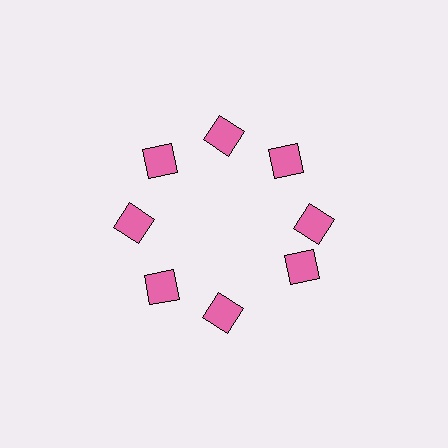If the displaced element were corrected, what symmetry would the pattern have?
It would have 8-fold rotational symmetry — the pattern would map onto itself every 45 degrees.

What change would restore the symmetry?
The symmetry would be restored by rotating it back into even spacing with its neighbors so that all 8 diamonds sit at equal angles and equal distance from the center.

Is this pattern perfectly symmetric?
No. The 8 pink diamonds are arranged in a ring, but one element near the 4 o'clock position is rotated out of alignment along the ring, breaking the 8-fold rotational symmetry.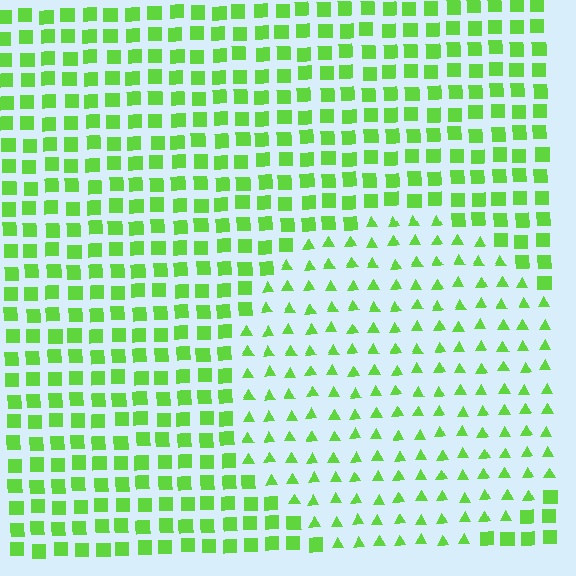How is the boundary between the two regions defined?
The boundary is defined by a change in element shape: triangles inside vs. squares outside. All elements share the same color and spacing.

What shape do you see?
I see a circle.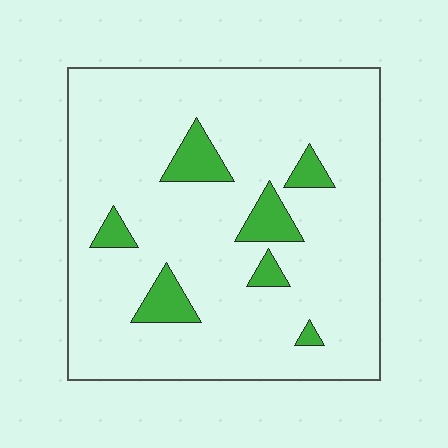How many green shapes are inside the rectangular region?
7.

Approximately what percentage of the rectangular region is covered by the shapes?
Approximately 10%.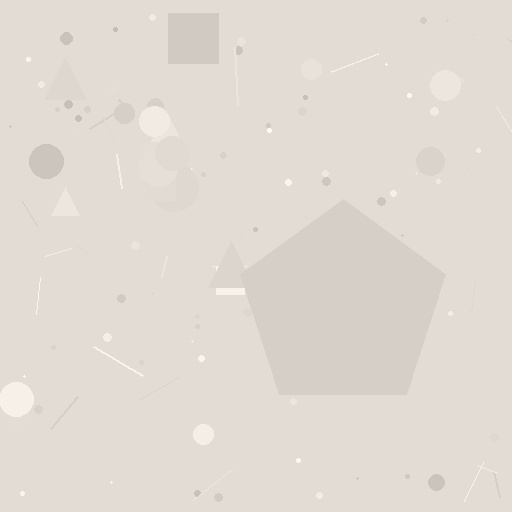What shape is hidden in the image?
A pentagon is hidden in the image.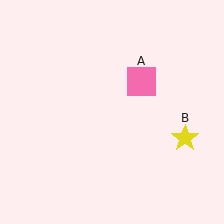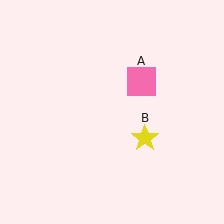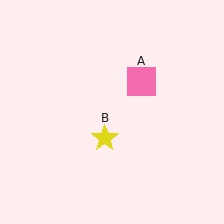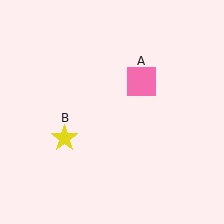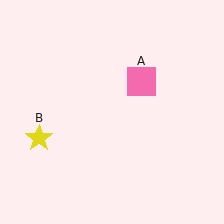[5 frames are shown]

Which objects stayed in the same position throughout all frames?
Pink square (object A) remained stationary.